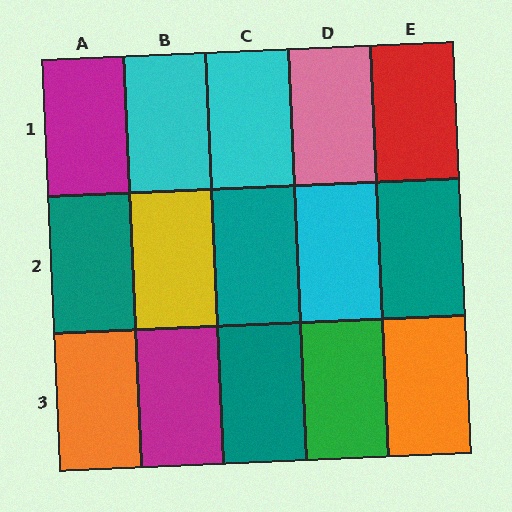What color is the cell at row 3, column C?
Teal.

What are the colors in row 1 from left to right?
Magenta, cyan, cyan, pink, red.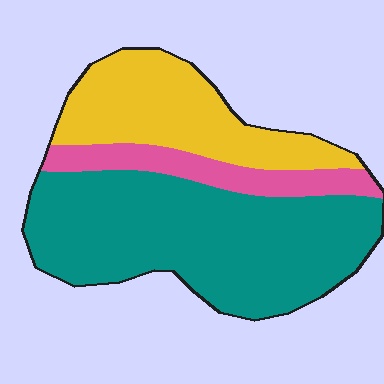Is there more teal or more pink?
Teal.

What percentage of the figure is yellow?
Yellow takes up about one quarter (1/4) of the figure.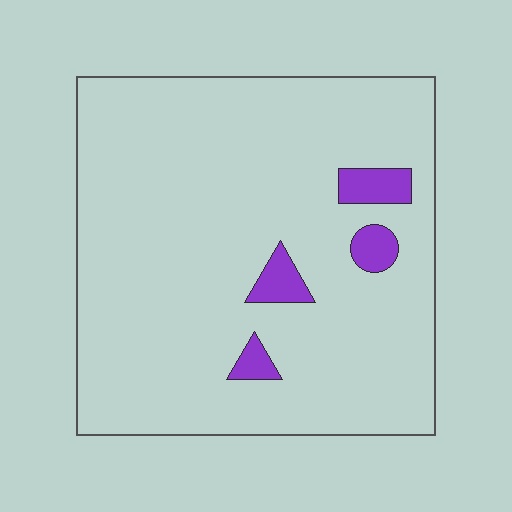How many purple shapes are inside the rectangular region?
4.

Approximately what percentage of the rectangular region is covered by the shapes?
Approximately 5%.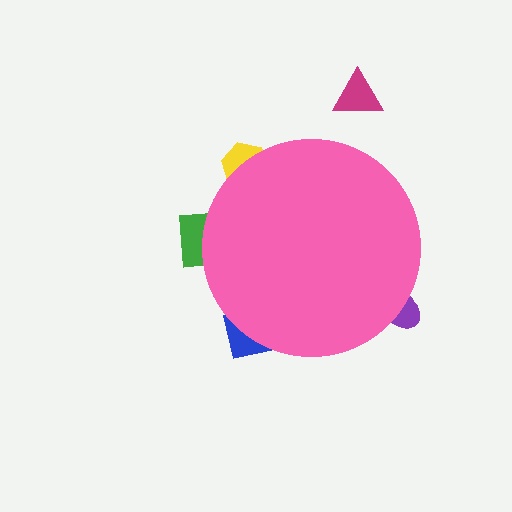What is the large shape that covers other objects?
A pink circle.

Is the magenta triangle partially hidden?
No, the magenta triangle is fully visible.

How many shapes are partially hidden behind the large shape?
4 shapes are partially hidden.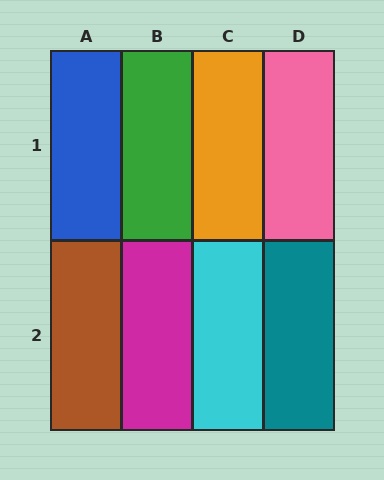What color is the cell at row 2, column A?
Brown.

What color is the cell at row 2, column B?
Magenta.